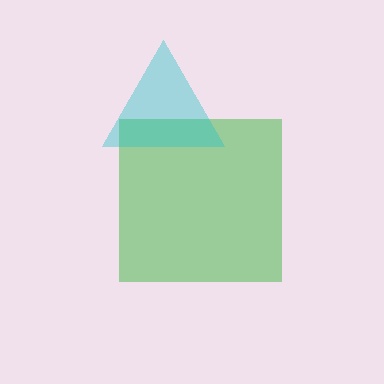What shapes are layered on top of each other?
The layered shapes are: a green square, a cyan triangle.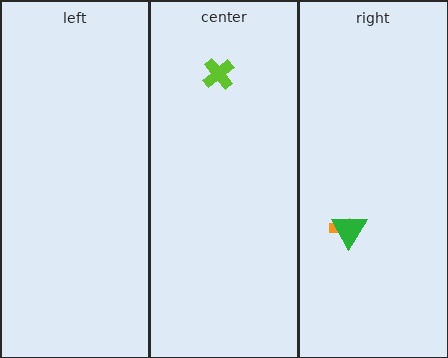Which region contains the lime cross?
The center region.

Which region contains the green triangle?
The right region.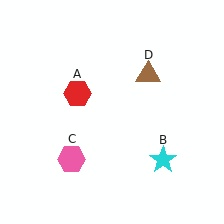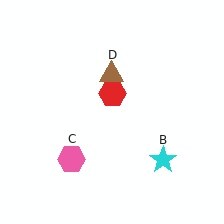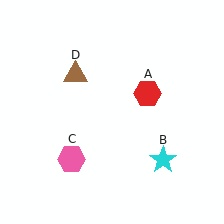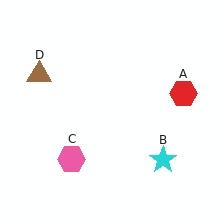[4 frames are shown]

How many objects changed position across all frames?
2 objects changed position: red hexagon (object A), brown triangle (object D).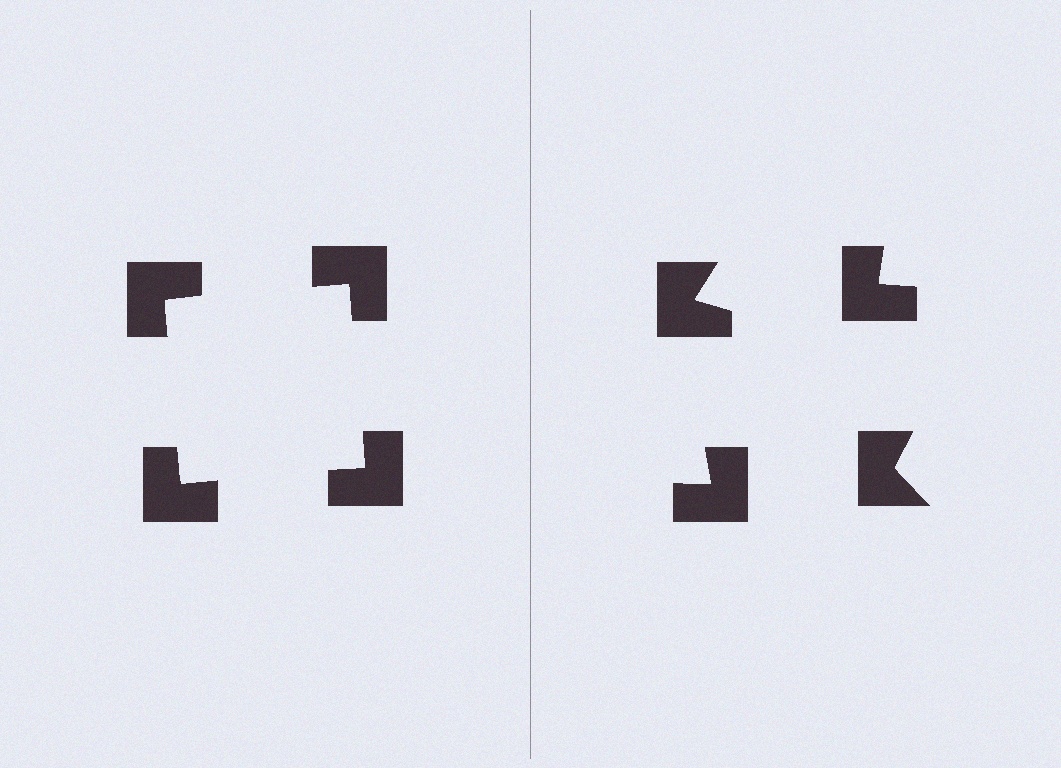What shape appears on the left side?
An illusory square.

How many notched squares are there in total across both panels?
8 — 4 on each side.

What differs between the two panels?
The notched squares are positioned identically on both sides; only the wedge orientations differ. On the left they align to a square; on the right they are misaligned.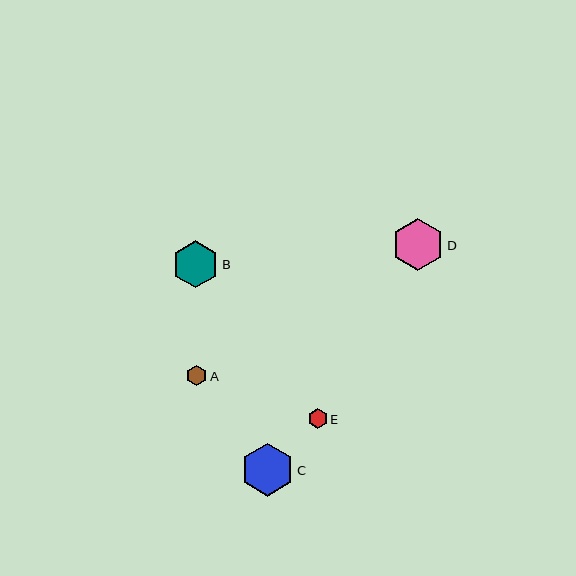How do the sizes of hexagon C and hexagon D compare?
Hexagon C and hexagon D are approximately the same size.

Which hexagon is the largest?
Hexagon C is the largest with a size of approximately 53 pixels.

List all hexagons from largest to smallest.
From largest to smallest: C, D, B, A, E.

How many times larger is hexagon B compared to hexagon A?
Hexagon B is approximately 2.3 times the size of hexagon A.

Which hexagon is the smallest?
Hexagon E is the smallest with a size of approximately 19 pixels.